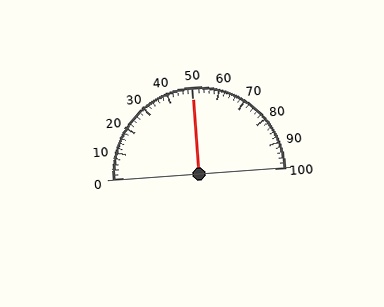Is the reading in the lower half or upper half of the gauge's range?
The reading is in the upper half of the range (0 to 100).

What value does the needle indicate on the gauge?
The needle indicates approximately 50.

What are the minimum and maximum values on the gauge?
The gauge ranges from 0 to 100.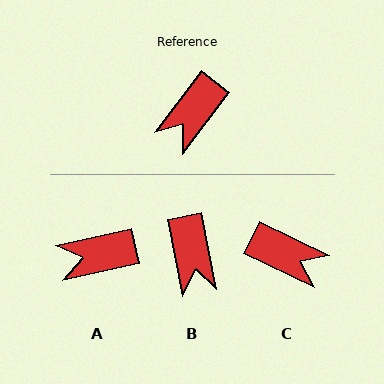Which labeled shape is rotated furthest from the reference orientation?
C, about 102 degrees away.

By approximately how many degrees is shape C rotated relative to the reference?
Approximately 102 degrees counter-clockwise.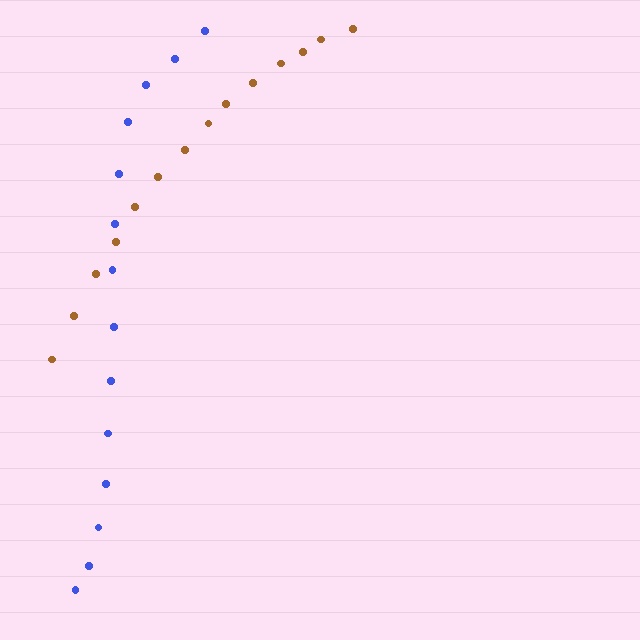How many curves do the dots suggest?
There are 2 distinct paths.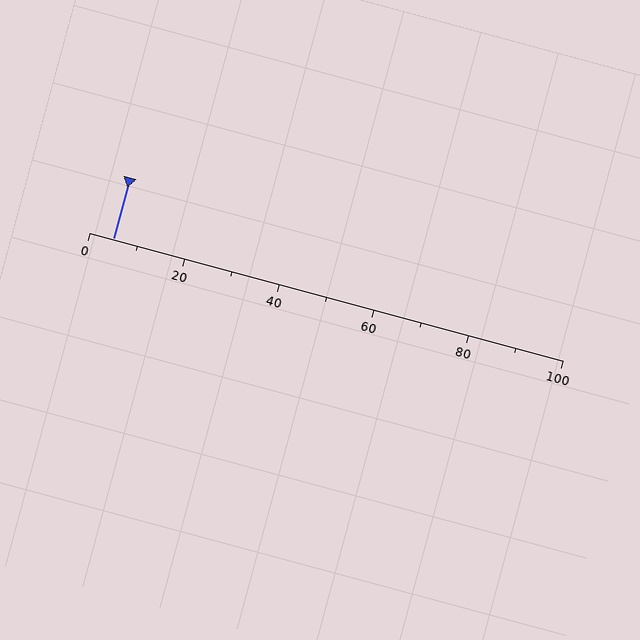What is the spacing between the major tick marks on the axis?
The major ticks are spaced 20 apart.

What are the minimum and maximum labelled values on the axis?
The axis runs from 0 to 100.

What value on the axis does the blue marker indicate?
The marker indicates approximately 5.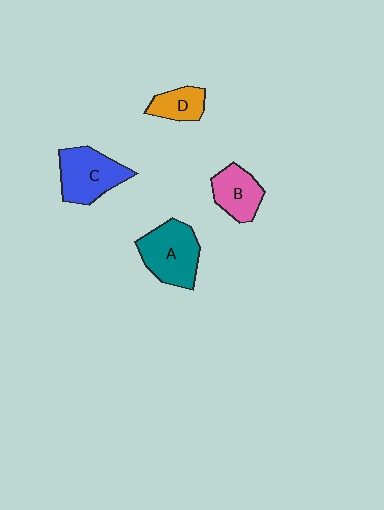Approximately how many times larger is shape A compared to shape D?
Approximately 1.9 times.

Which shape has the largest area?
Shape A (teal).